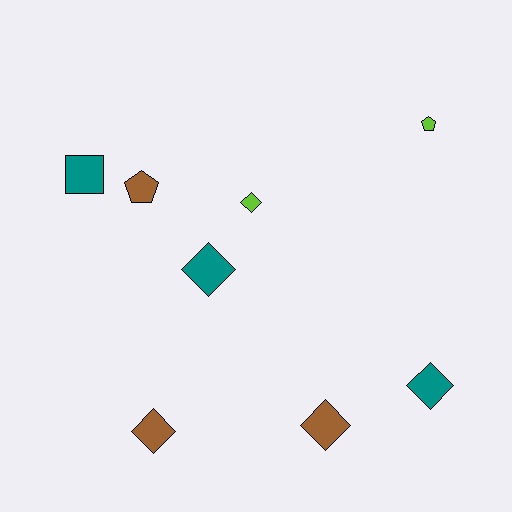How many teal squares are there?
There is 1 teal square.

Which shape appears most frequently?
Diamond, with 5 objects.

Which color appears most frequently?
Brown, with 3 objects.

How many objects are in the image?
There are 8 objects.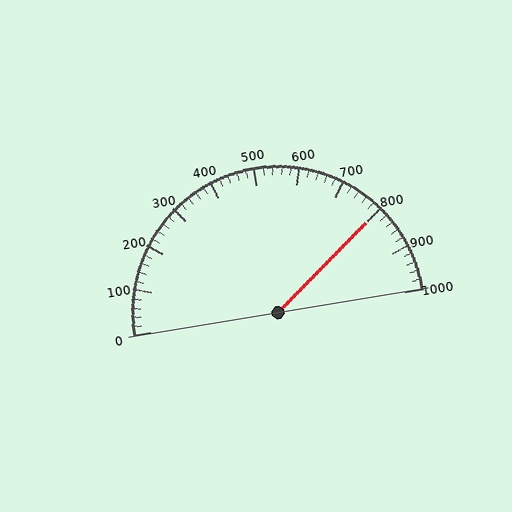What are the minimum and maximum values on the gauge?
The gauge ranges from 0 to 1000.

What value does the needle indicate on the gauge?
The needle indicates approximately 800.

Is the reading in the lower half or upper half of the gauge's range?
The reading is in the upper half of the range (0 to 1000).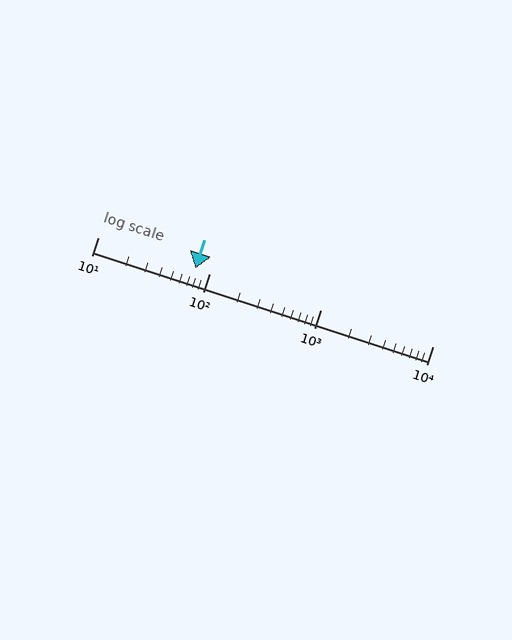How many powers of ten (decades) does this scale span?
The scale spans 3 decades, from 10 to 10000.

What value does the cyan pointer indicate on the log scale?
The pointer indicates approximately 75.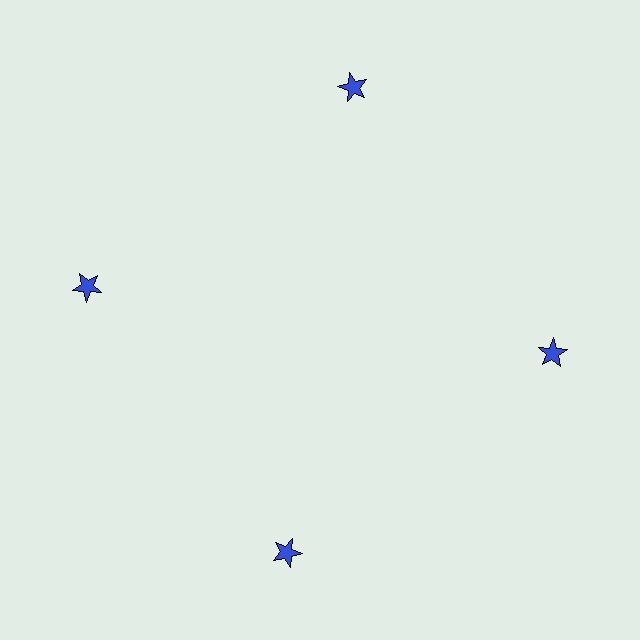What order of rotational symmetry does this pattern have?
This pattern has 4-fold rotational symmetry.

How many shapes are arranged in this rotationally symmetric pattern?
There are 4 shapes, arranged in 4 groups of 1.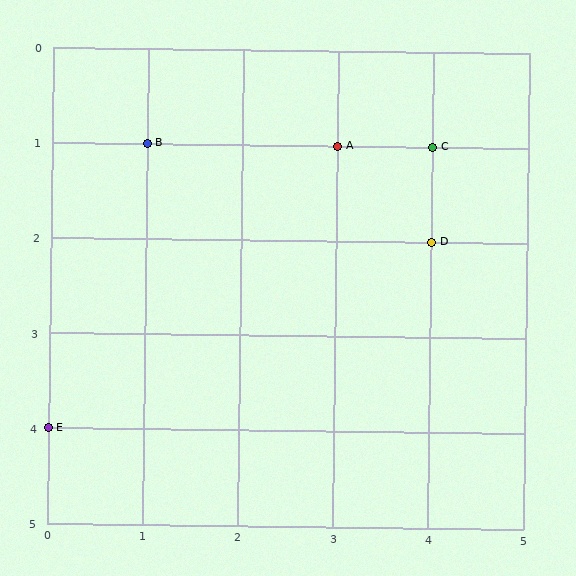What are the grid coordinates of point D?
Point D is at grid coordinates (4, 2).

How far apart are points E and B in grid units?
Points E and B are 1 column and 3 rows apart (about 3.2 grid units diagonally).